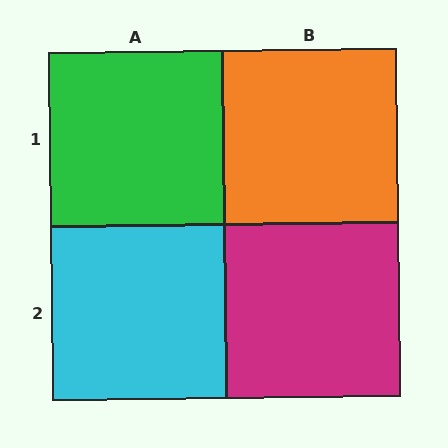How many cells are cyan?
1 cell is cyan.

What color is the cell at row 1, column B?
Orange.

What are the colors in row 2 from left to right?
Cyan, magenta.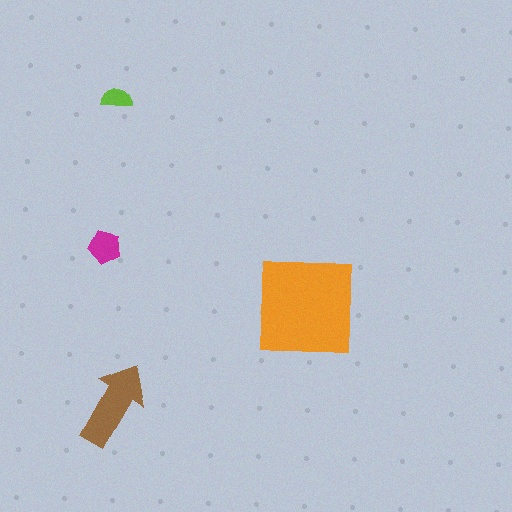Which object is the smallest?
The lime semicircle.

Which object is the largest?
The orange square.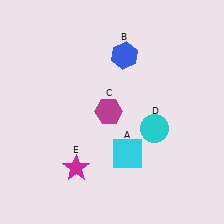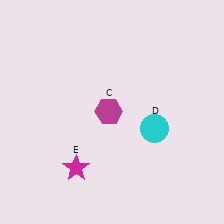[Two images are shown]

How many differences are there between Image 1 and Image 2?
There are 2 differences between the two images.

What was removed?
The cyan square (A), the blue hexagon (B) were removed in Image 2.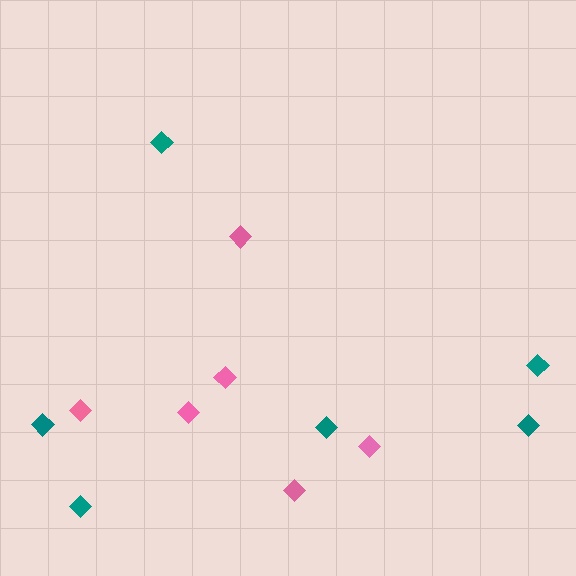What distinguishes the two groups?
There are 2 groups: one group of pink diamonds (6) and one group of teal diamonds (6).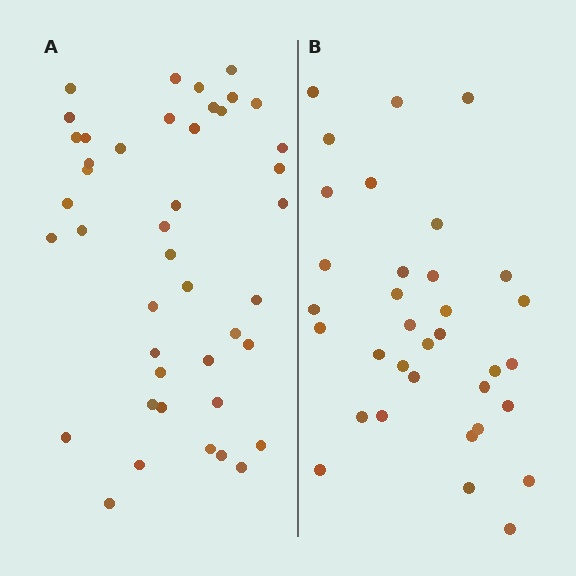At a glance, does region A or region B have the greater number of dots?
Region A (the left region) has more dots.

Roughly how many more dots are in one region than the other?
Region A has roughly 8 or so more dots than region B.